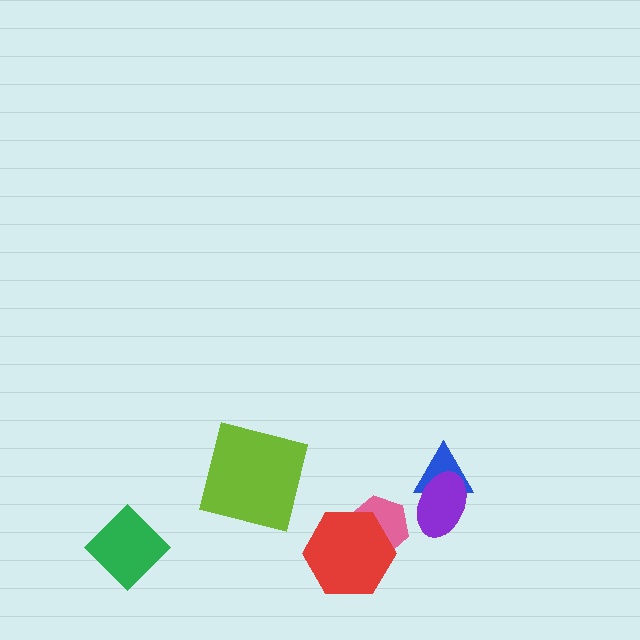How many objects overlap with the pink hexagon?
1 object overlaps with the pink hexagon.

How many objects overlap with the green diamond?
0 objects overlap with the green diamond.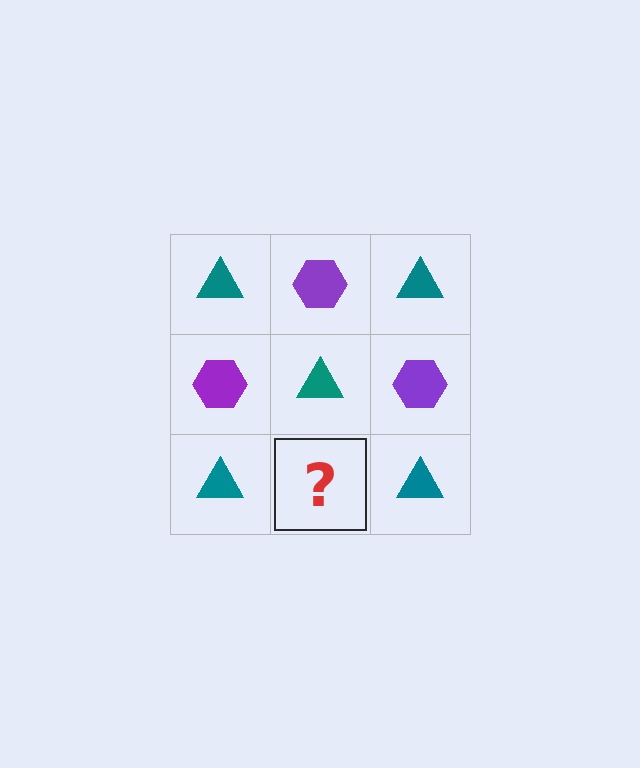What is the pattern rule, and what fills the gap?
The rule is that it alternates teal triangle and purple hexagon in a checkerboard pattern. The gap should be filled with a purple hexagon.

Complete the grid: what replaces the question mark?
The question mark should be replaced with a purple hexagon.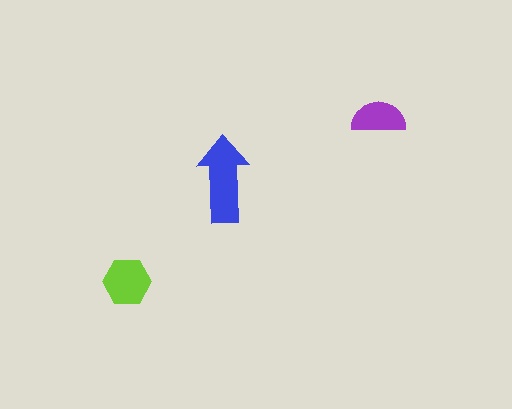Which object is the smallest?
The purple semicircle.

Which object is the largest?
The blue arrow.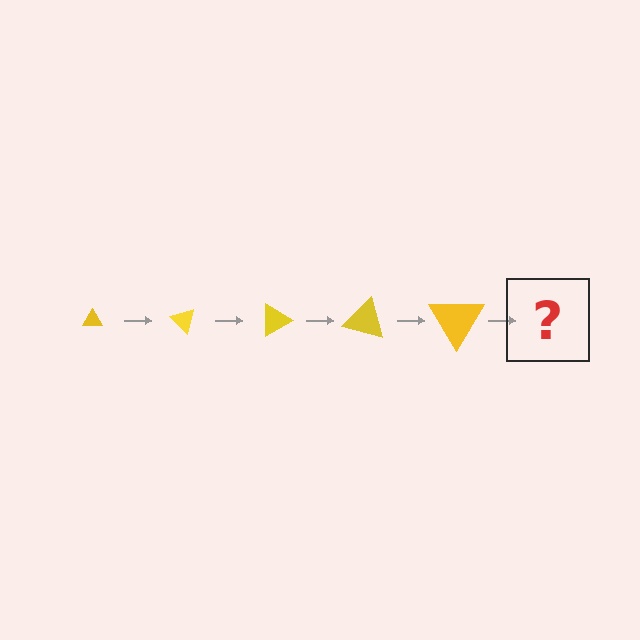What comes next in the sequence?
The next element should be a triangle, larger than the previous one and rotated 225 degrees from the start.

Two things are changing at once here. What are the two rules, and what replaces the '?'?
The two rules are that the triangle grows larger each step and it rotates 45 degrees each step. The '?' should be a triangle, larger than the previous one and rotated 225 degrees from the start.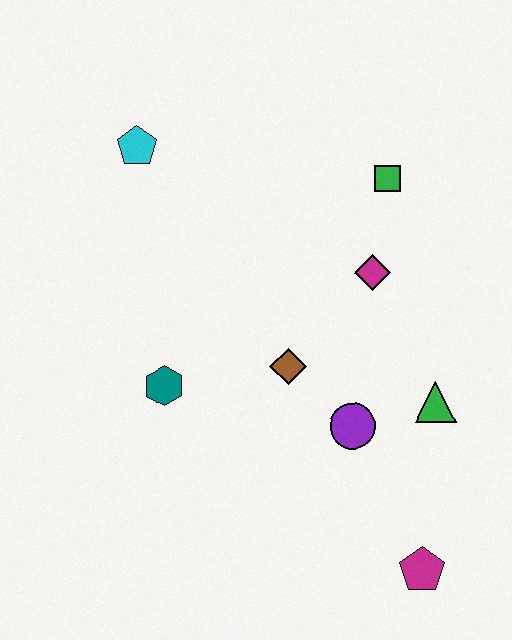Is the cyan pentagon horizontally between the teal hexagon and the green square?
No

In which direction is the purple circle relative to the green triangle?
The purple circle is to the left of the green triangle.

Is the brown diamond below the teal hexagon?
No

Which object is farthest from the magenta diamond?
The magenta pentagon is farthest from the magenta diamond.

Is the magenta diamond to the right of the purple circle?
Yes